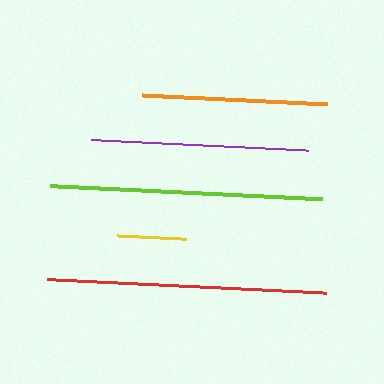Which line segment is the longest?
The red line is the longest at approximately 280 pixels.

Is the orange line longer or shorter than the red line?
The red line is longer than the orange line.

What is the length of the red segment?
The red segment is approximately 280 pixels long.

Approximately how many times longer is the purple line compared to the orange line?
The purple line is approximately 1.2 times the length of the orange line.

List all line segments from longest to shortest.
From longest to shortest: red, lime, purple, orange, yellow.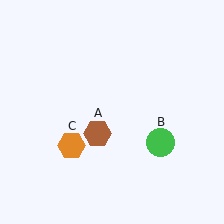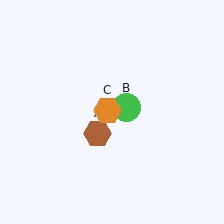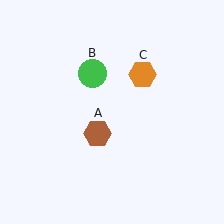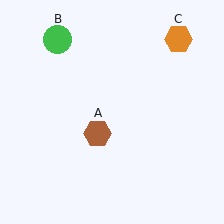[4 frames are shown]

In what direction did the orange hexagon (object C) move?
The orange hexagon (object C) moved up and to the right.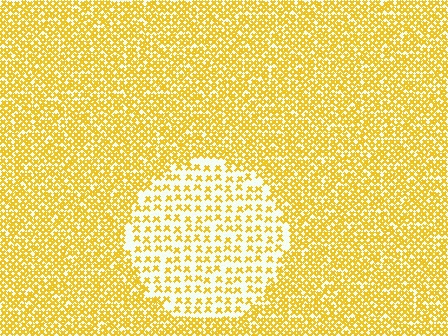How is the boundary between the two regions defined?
The boundary is defined by a change in element density (approximately 2.4x ratio). All elements are the same color, size, and shape.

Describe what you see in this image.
The image contains small yellow elements arranged at two different densities. A circle-shaped region is visible where the elements are less densely packed than the surrounding area.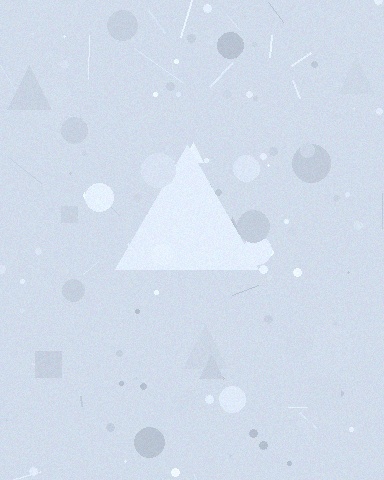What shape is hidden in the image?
A triangle is hidden in the image.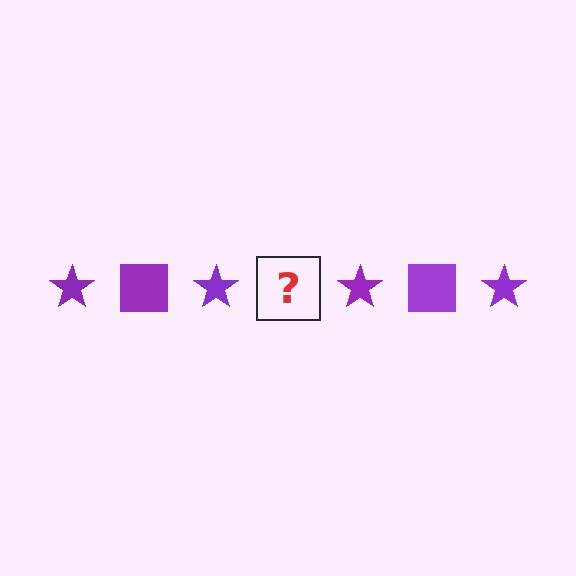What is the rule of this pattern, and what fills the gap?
The rule is that the pattern cycles through star, square shapes in purple. The gap should be filled with a purple square.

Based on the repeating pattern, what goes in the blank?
The blank should be a purple square.